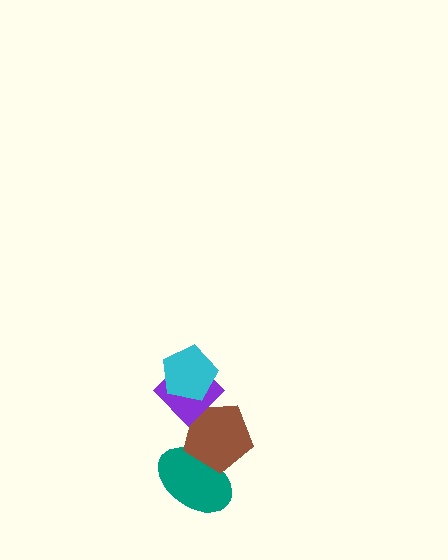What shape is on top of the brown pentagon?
The purple diamond is on top of the brown pentagon.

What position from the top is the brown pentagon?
The brown pentagon is 3rd from the top.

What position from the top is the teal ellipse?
The teal ellipse is 4th from the top.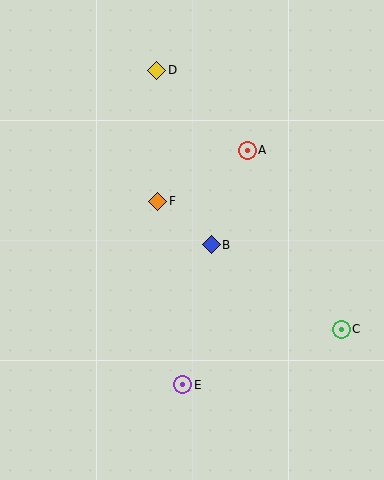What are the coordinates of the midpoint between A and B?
The midpoint between A and B is at (229, 197).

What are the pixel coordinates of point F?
Point F is at (158, 201).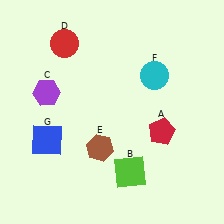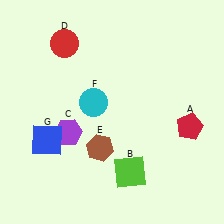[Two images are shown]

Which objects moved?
The objects that moved are: the red pentagon (A), the purple hexagon (C), the cyan circle (F).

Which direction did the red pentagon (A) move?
The red pentagon (A) moved right.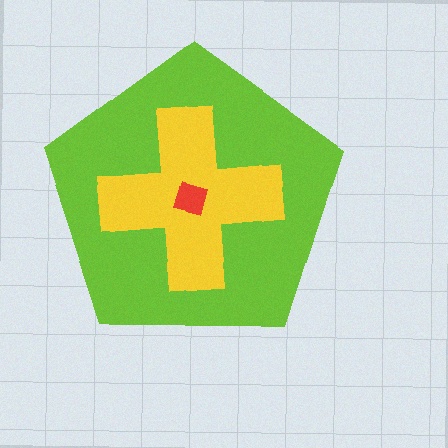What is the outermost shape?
The lime pentagon.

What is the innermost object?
The red square.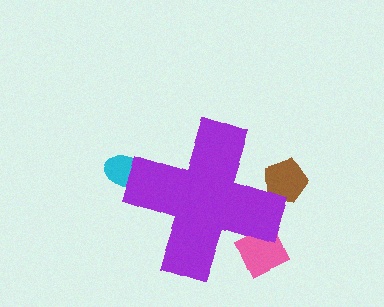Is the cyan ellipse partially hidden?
Yes, the cyan ellipse is partially hidden behind the purple cross.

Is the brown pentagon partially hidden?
Yes, the brown pentagon is partially hidden behind the purple cross.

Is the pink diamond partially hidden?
Yes, the pink diamond is partially hidden behind the purple cross.